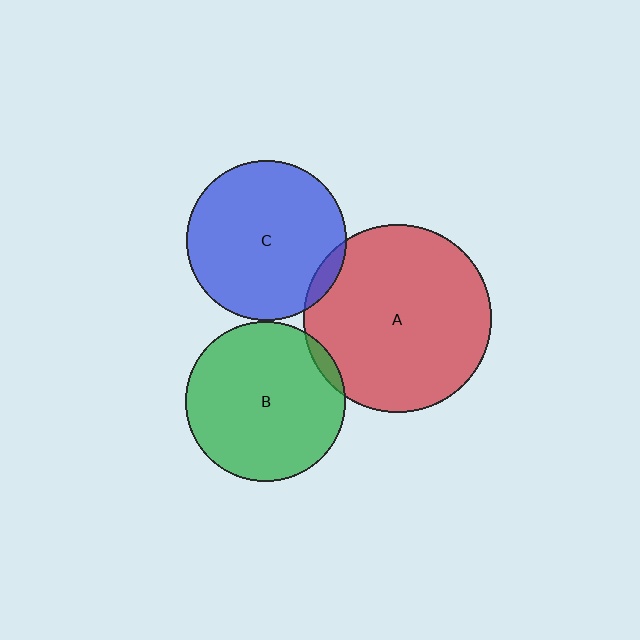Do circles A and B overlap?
Yes.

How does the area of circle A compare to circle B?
Approximately 1.4 times.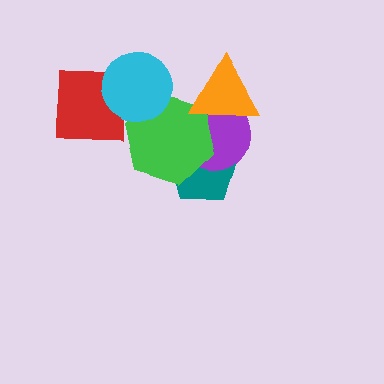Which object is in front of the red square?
The cyan circle is in front of the red square.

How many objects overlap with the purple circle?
3 objects overlap with the purple circle.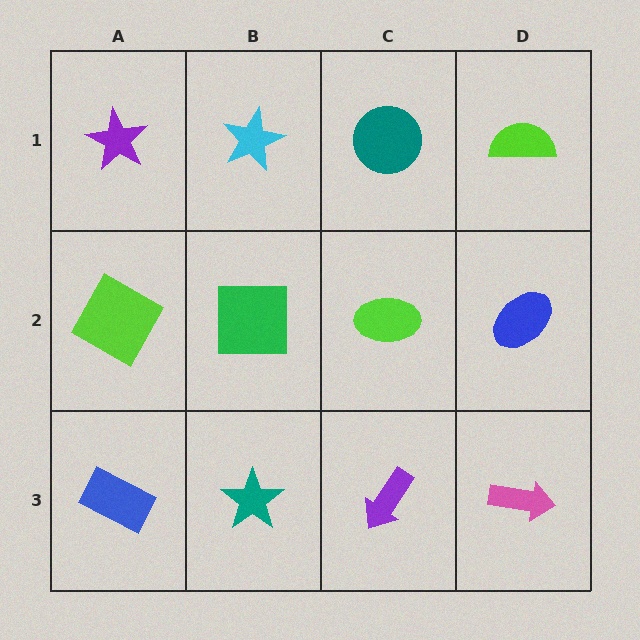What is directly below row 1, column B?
A green square.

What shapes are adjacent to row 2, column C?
A teal circle (row 1, column C), a purple arrow (row 3, column C), a green square (row 2, column B), a blue ellipse (row 2, column D).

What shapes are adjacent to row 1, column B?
A green square (row 2, column B), a purple star (row 1, column A), a teal circle (row 1, column C).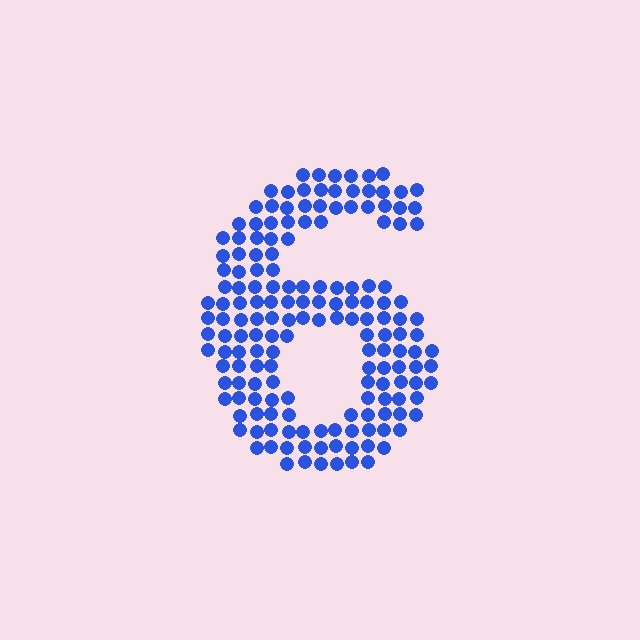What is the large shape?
The large shape is the digit 6.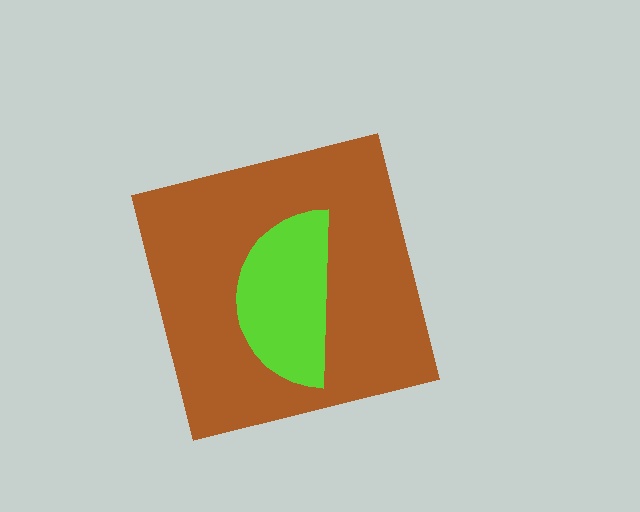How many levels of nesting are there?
2.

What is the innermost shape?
The lime semicircle.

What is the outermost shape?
The brown square.